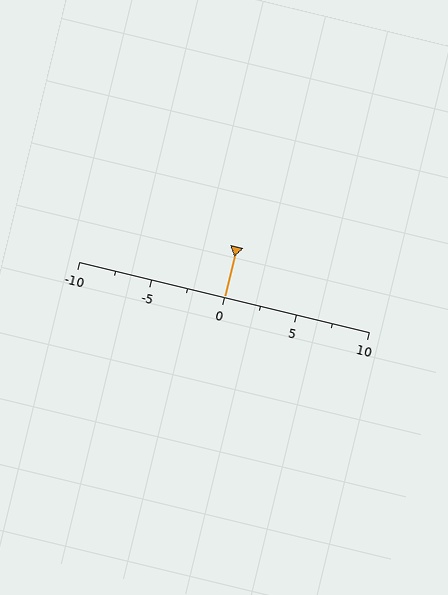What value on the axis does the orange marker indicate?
The marker indicates approximately 0.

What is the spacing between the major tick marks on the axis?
The major ticks are spaced 5 apart.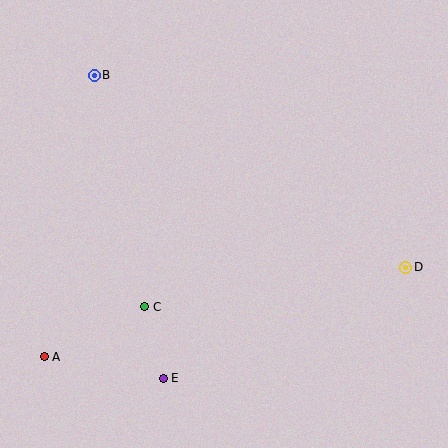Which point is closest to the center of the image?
Point C at (145, 307) is closest to the center.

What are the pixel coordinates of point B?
Point B is at (94, 75).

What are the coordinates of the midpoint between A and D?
The midpoint between A and D is at (225, 312).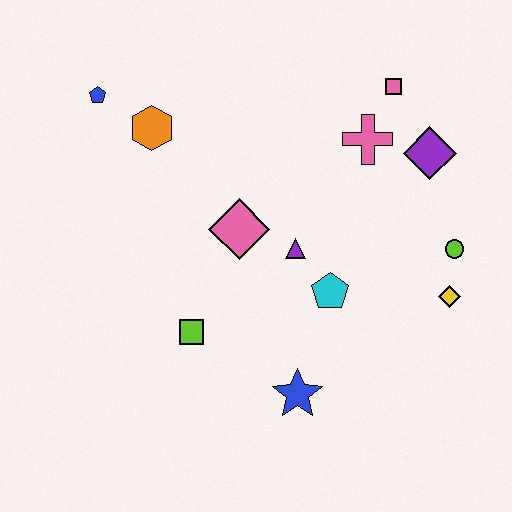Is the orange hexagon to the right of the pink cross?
No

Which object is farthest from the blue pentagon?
The yellow diamond is farthest from the blue pentagon.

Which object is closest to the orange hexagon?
The blue pentagon is closest to the orange hexagon.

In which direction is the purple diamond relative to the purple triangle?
The purple diamond is to the right of the purple triangle.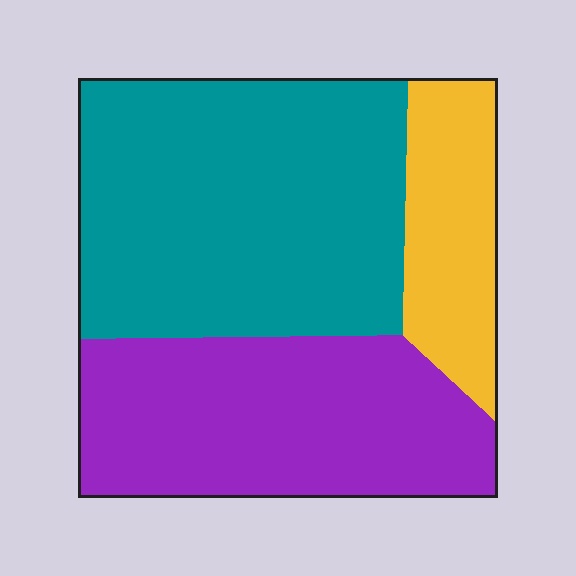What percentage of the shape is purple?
Purple takes up about three eighths (3/8) of the shape.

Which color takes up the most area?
Teal, at roughly 50%.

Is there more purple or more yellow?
Purple.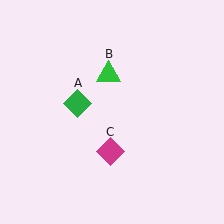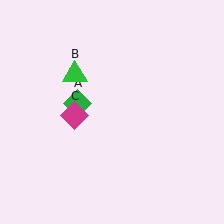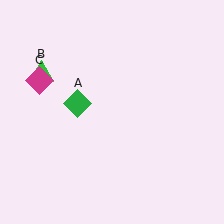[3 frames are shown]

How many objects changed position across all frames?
2 objects changed position: green triangle (object B), magenta diamond (object C).